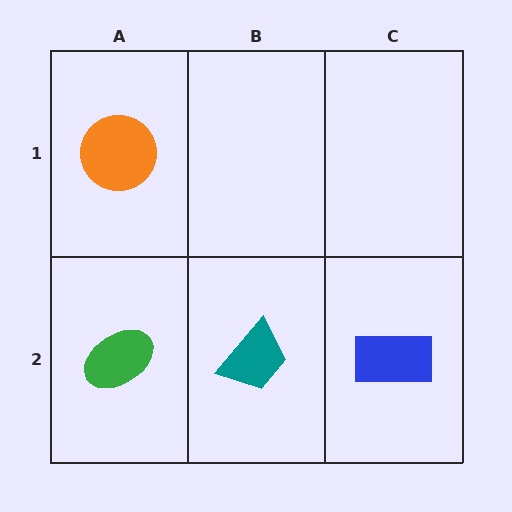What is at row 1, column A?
An orange circle.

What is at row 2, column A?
A green ellipse.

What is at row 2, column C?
A blue rectangle.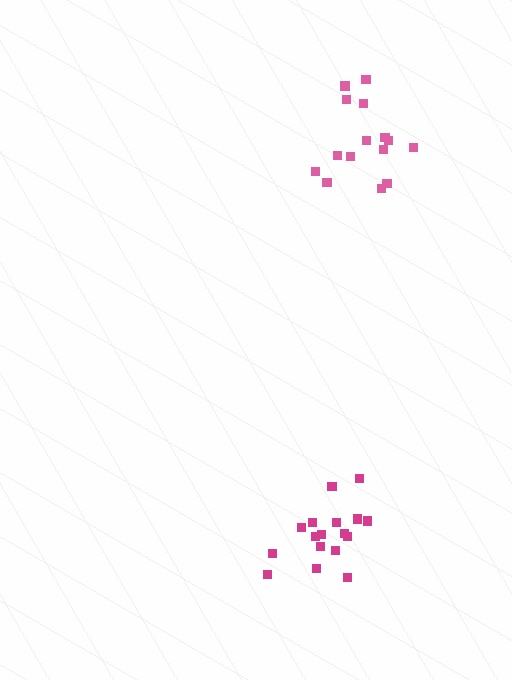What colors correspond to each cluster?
The clusters are colored: magenta, pink.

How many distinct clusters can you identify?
There are 2 distinct clusters.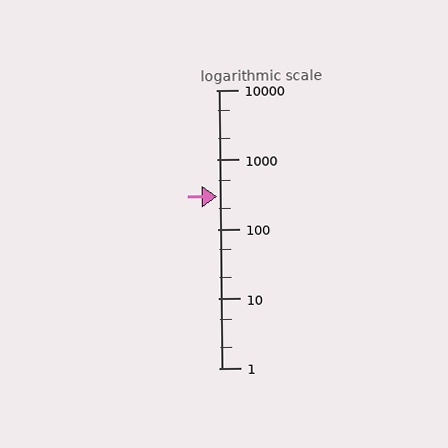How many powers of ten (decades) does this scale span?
The scale spans 4 decades, from 1 to 10000.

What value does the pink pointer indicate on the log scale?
The pointer indicates approximately 290.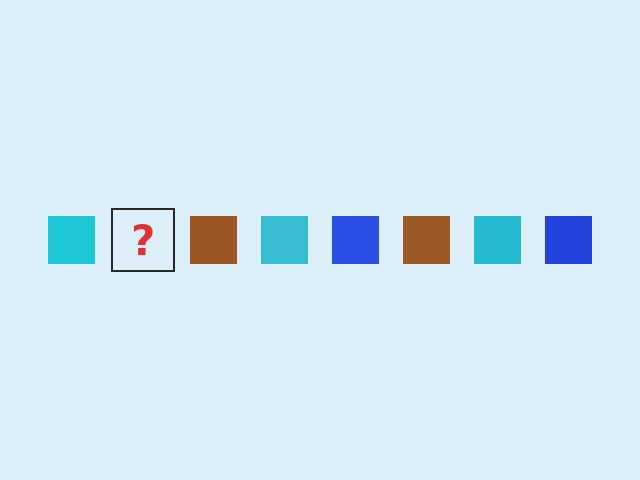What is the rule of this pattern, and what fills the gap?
The rule is that the pattern cycles through cyan, blue, brown squares. The gap should be filled with a blue square.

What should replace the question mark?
The question mark should be replaced with a blue square.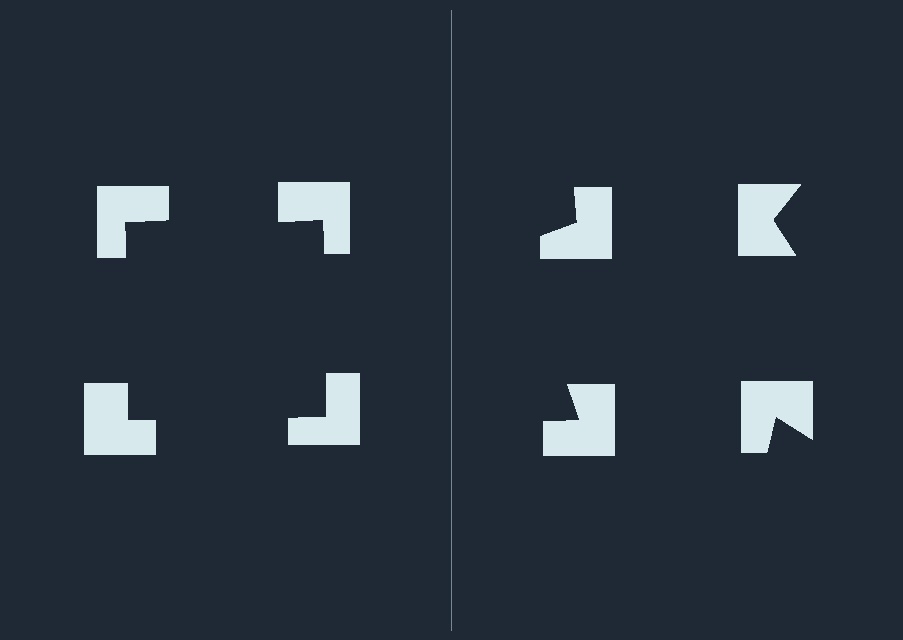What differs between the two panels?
The notched squares are positioned identically on both sides; only the wedge orientations differ. On the left they align to a square; on the right they are misaligned.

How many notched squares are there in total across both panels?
8 — 4 on each side.